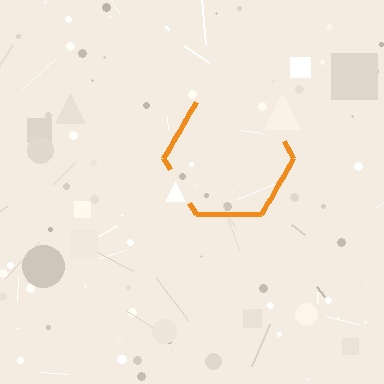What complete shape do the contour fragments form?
The contour fragments form a hexagon.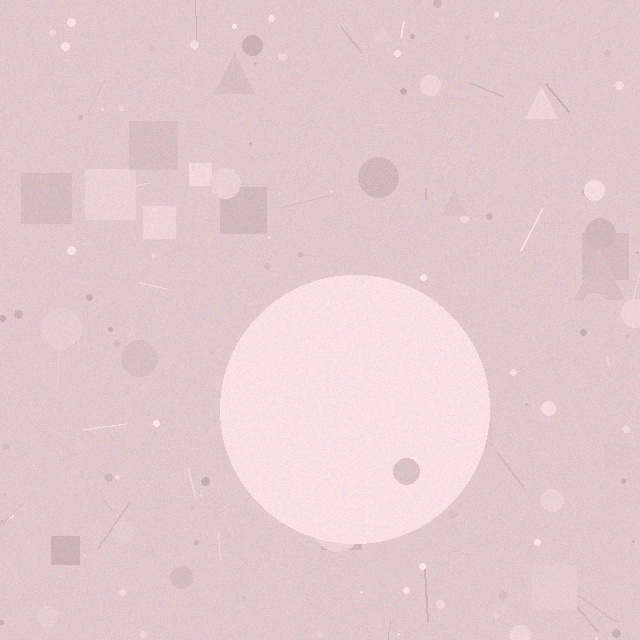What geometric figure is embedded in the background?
A circle is embedded in the background.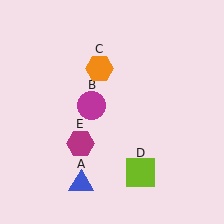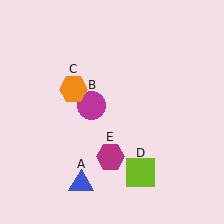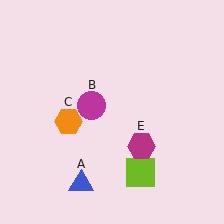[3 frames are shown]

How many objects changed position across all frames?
2 objects changed position: orange hexagon (object C), magenta hexagon (object E).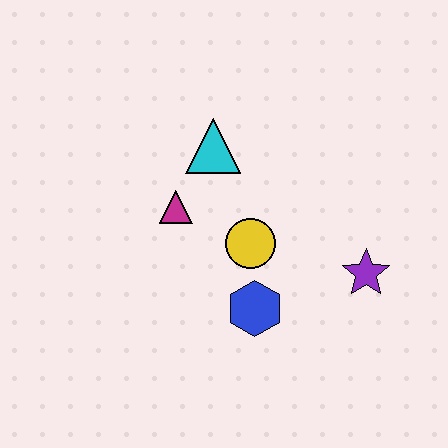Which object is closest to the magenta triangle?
The cyan triangle is closest to the magenta triangle.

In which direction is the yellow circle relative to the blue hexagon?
The yellow circle is above the blue hexagon.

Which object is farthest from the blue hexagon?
The cyan triangle is farthest from the blue hexagon.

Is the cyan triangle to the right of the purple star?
No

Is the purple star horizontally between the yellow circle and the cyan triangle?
No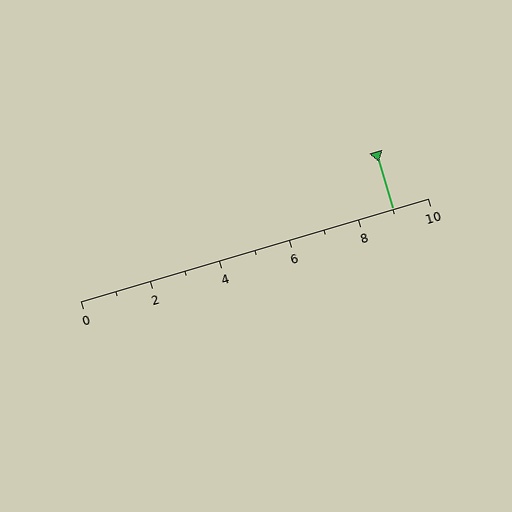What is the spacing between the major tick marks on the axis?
The major ticks are spaced 2 apart.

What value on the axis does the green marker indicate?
The marker indicates approximately 9.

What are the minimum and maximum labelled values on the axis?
The axis runs from 0 to 10.